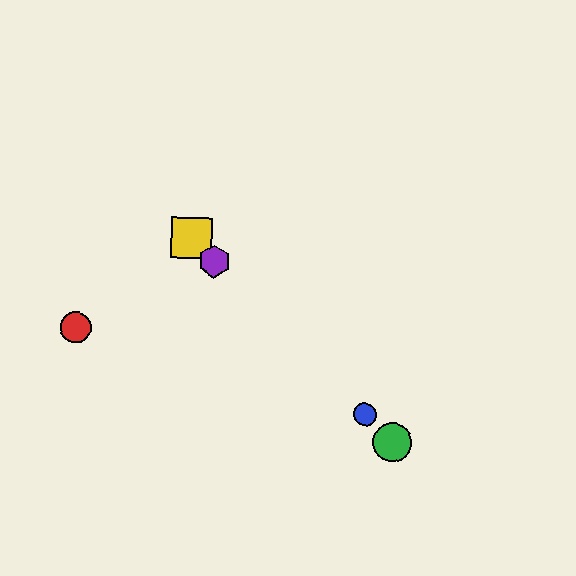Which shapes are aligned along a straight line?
The blue circle, the green circle, the yellow square, the purple hexagon are aligned along a straight line.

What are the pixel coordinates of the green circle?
The green circle is at (393, 442).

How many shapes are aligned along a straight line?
4 shapes (the blue circle, the green circle, the yellow square, the purple hexagon) are aligned along a straight line.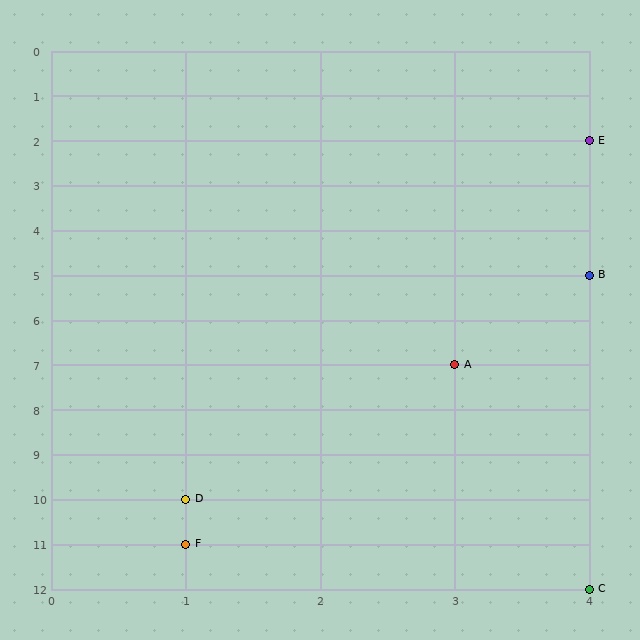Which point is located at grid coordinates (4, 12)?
Point C is at (4, 12).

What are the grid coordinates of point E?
Point E is at grid coordinates (4, 2).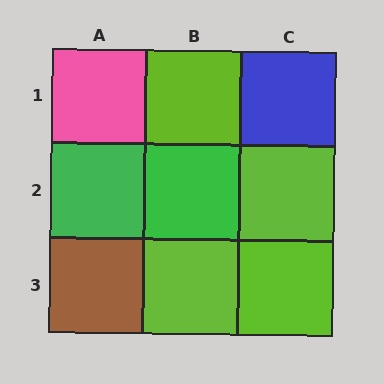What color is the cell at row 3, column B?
Lime.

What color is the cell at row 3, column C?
Lime.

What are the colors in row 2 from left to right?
Green, green, lime.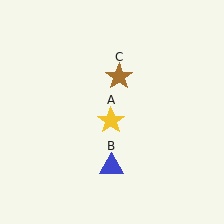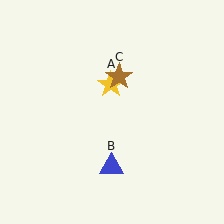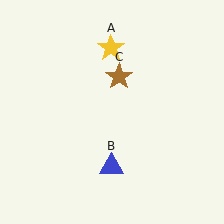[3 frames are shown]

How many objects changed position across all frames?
1 object changed position: yellow star (object A).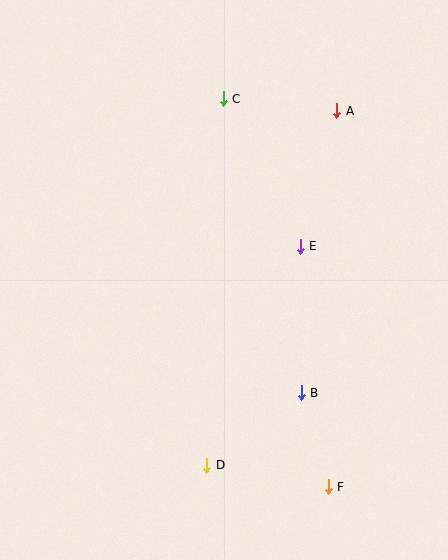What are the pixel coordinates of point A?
Point A is at (337, 111).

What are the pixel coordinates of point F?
Point F is at (328, 487).